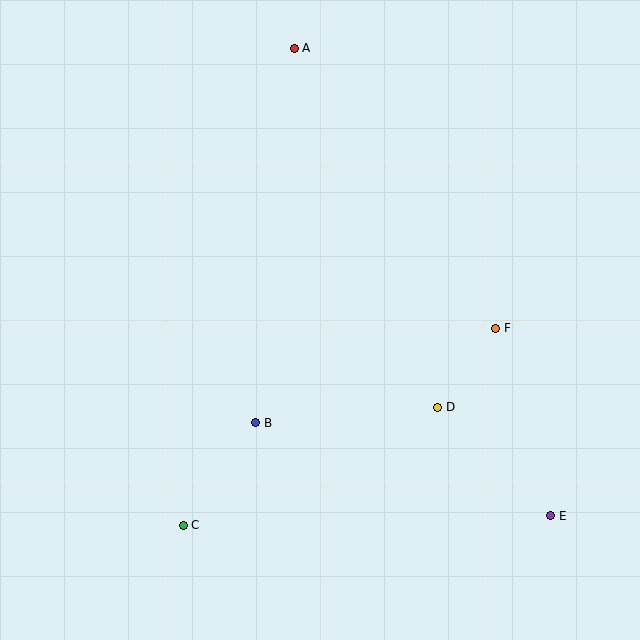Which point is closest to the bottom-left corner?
Point C is closest to the bottom-left corner.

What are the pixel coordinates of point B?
Point B is at (256, 423).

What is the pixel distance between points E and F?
The distance between E and F is 196 pixels.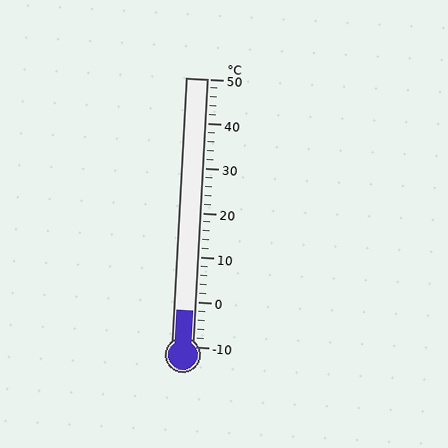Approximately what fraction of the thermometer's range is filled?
The thermometer is filled to approximately 15% of its range.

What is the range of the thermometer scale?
The thermometer scale ranges from -10°C to 50°C.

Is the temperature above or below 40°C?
The temperature is below 40°C.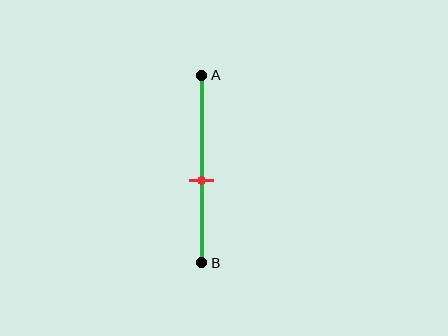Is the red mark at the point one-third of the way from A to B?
No, the mark is at about 55% from A, not at the 33% one-third point.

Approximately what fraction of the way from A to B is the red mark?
The red mark is approximately 55% of the way from A to B.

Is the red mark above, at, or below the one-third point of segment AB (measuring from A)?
The red mark is below the one-third point of segment AB.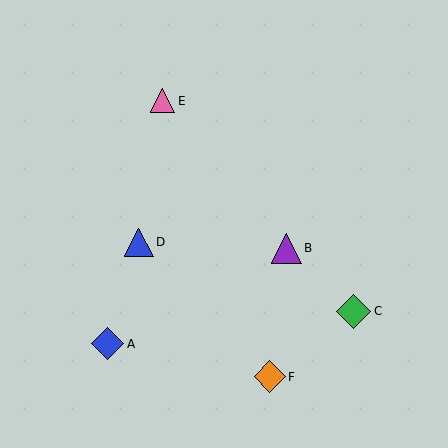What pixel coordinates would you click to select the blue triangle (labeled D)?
Click at (139, 242) to select the blue triangle D.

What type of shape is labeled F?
Shape F is an orange diamond.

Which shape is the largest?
The green diamond (labeled C) is the largest.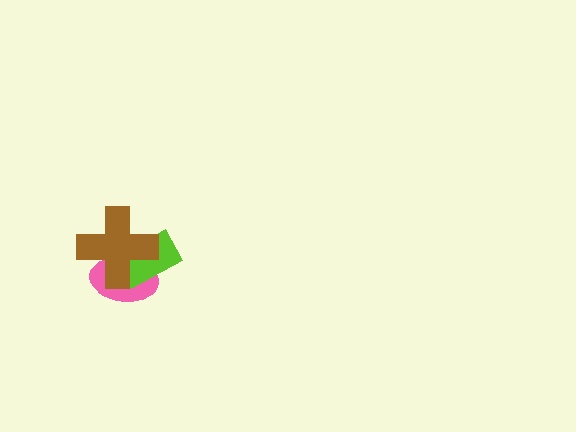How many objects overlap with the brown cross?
2 objects overlap with the brown cross.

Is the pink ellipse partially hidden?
Yes, it is partially covered by another shape.